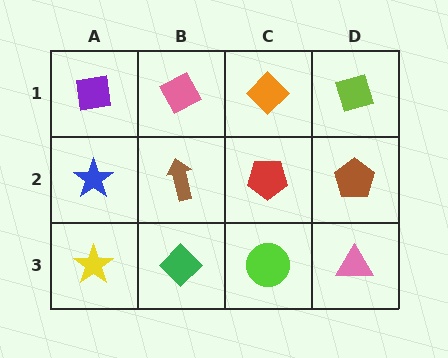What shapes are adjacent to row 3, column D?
A brown pentagon (row 2, column D), a lime circle (row 3, column C).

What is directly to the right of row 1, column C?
A lime diamond.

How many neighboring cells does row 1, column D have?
2.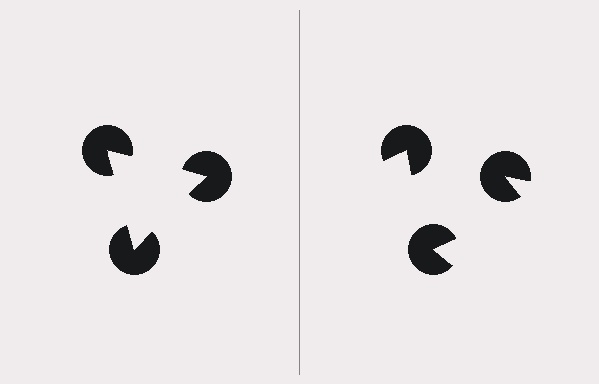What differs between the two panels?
The pac-man discs are positioned identically on both sides; only the wedge orientations differ. On the left they align to a triangle; on the right they are misaligned.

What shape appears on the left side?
An illusory triangle.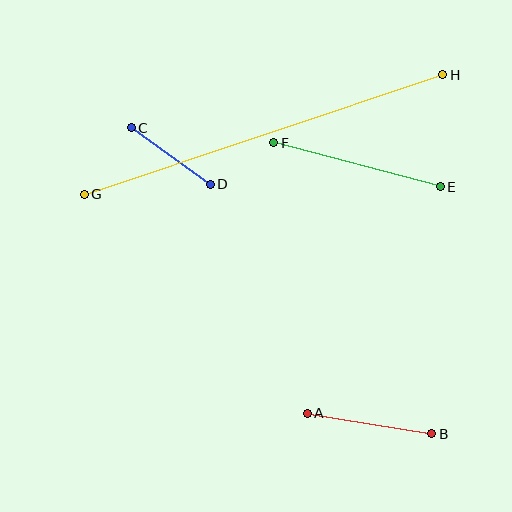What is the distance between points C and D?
The distance is approximately 97 pixels.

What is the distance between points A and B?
The distance is approximately 126 pixels.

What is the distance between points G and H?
The distance is approximately 378 pixels.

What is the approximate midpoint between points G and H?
The midpoint is at approximately (264, 135) pixels.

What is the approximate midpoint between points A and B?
The midpoint is at approximately (370, 423) pixels.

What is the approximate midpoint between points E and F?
The midpoint is at approximately (357, 165) pixels.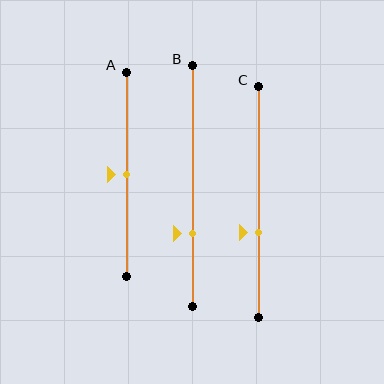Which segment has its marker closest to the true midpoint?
Segment A has its marker closest to the true midpoint.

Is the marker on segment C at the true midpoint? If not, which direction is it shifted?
No, the marker on segment C is shifted downward by about 13% of the segment length.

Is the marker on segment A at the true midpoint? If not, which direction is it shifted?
Yes, the marker on segment A is at the true midpoint.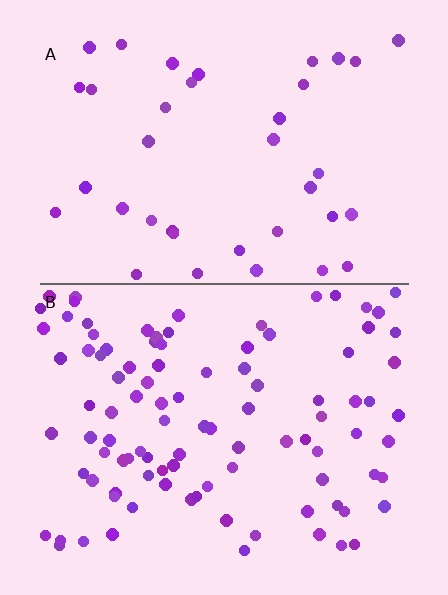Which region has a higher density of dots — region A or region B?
B (the bottom).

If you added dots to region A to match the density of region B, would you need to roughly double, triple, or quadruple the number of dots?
Approximately triple.